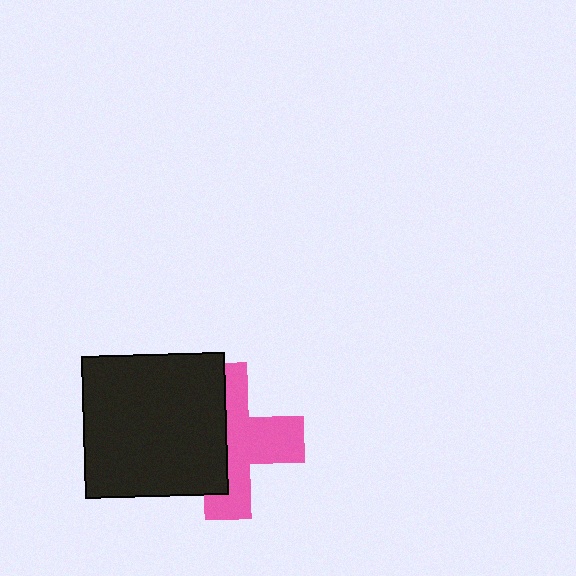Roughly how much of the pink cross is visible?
About half of it is visible (roughly 52%).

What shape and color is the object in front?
The object in front is a black rectangle.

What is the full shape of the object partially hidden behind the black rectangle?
The partially hidden object is a pink cross.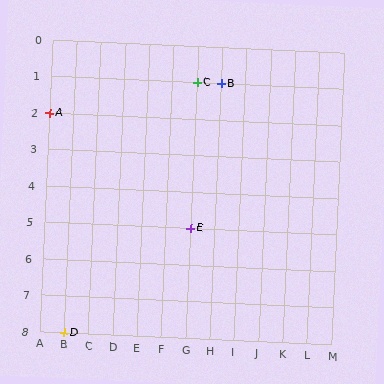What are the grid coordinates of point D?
Point D is at grid coordinates (B, 8).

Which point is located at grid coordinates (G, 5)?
Point E is at (G, 5).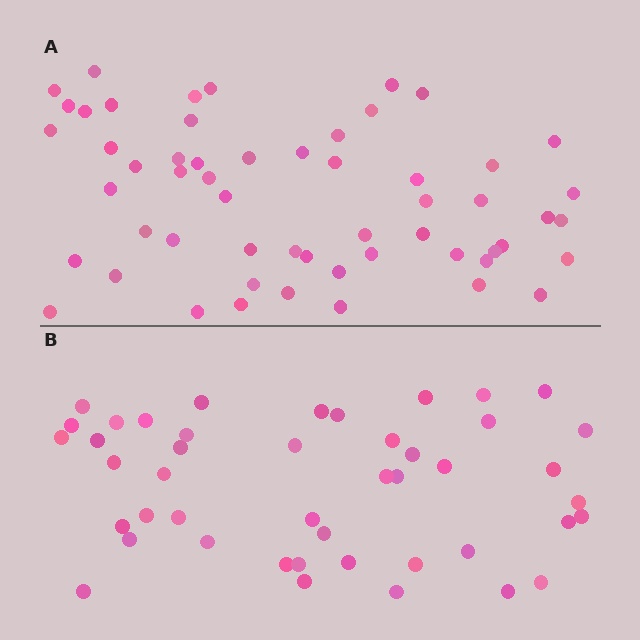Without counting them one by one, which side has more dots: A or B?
Region A (the top region) has more dots.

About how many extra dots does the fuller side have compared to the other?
Region A has roughly 12 or so more dots than region B.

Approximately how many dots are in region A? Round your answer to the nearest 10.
About 60 dots. (The exact count is 56, which rounds to 60.)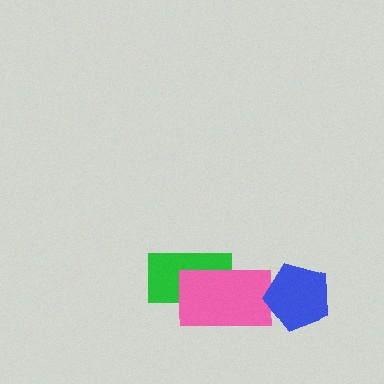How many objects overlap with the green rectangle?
1 object overlaps with the green rectangle.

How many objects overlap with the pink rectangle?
2 objects overlap with the pink rectangle.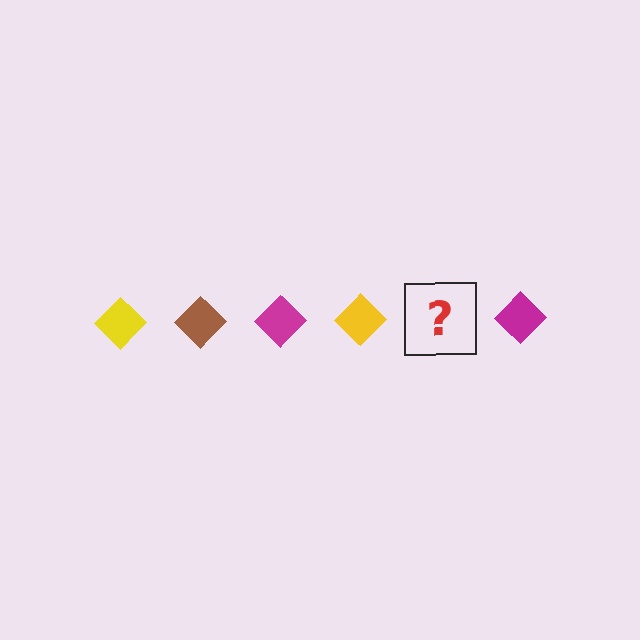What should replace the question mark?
The question mark should be replaced with a brown diamond.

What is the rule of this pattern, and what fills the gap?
The rule is that the pattern cycles through yellow, brown, magenta diamonds. The gap should be filled with a brown diamond.